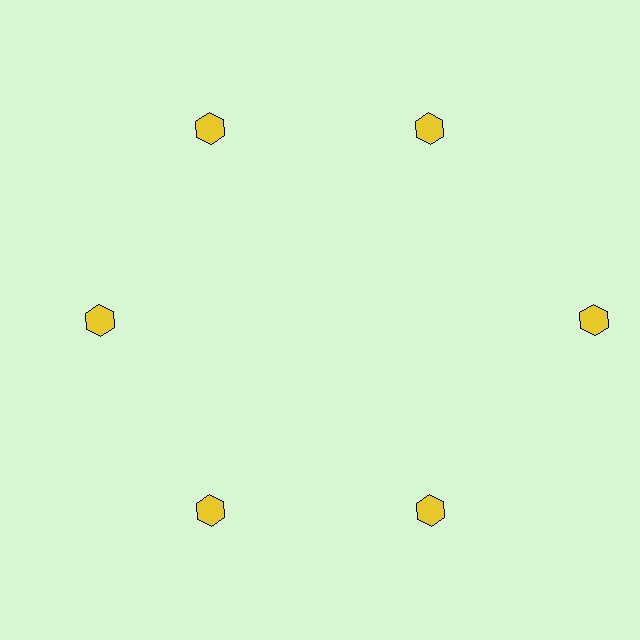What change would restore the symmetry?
The symmetry would be restored by moving it inward, back onto the ring so that all 6 hexagons sit at equal angles and equal distance from the center.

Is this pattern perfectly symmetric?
No. The 6 yellow hexagons are arranged in a ring, but one element near the 3 o'clock position is pushed outward from the center, breaking the 6-fold rotational symmetry.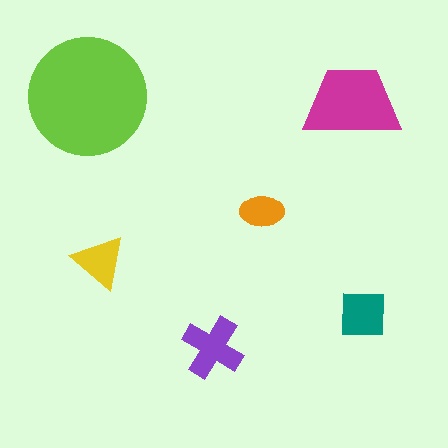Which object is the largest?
The lime circle.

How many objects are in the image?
There are 6 objects in the image.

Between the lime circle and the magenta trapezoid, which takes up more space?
The lime circle.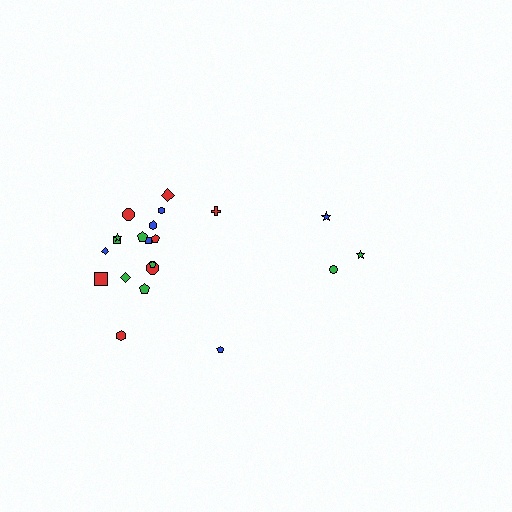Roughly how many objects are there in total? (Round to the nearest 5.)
Roughly 20 objects in total.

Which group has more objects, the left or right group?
The left group.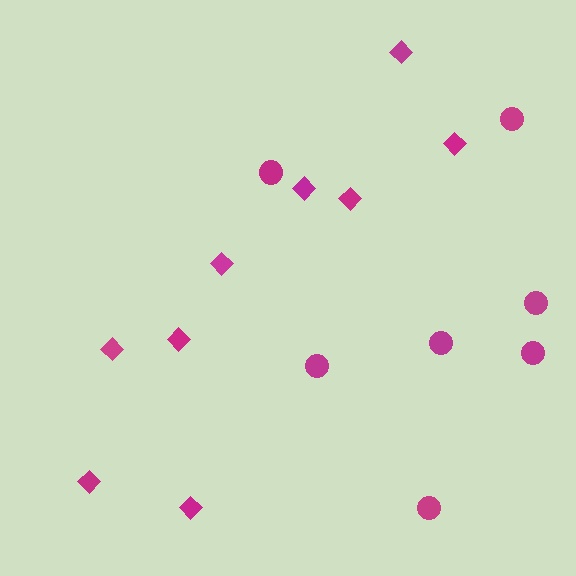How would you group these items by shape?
There are 2 groups: one group of diamonds (9) and one group of circles (7).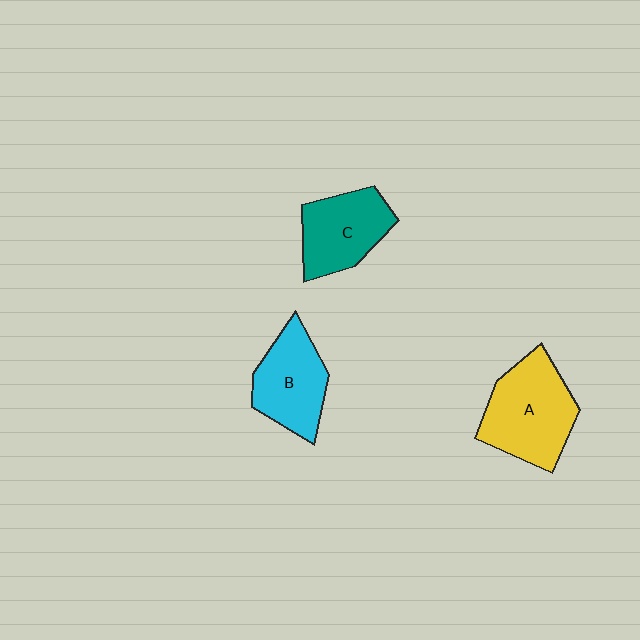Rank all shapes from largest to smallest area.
From largest to smallest: A (yellow), B (cyan), C (teal).